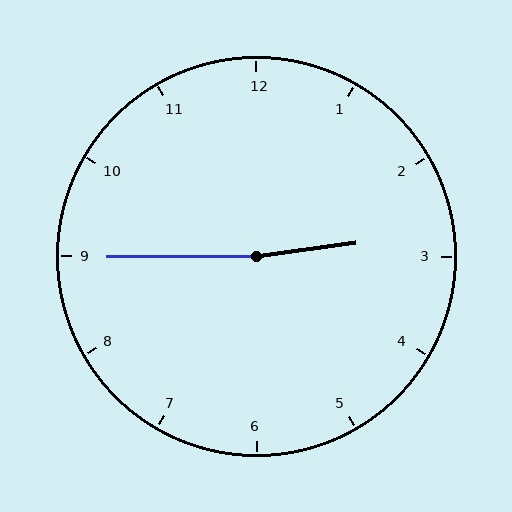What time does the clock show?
2:45.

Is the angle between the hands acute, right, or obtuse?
It is obtuse.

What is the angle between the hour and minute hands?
Approximately 172 degrees.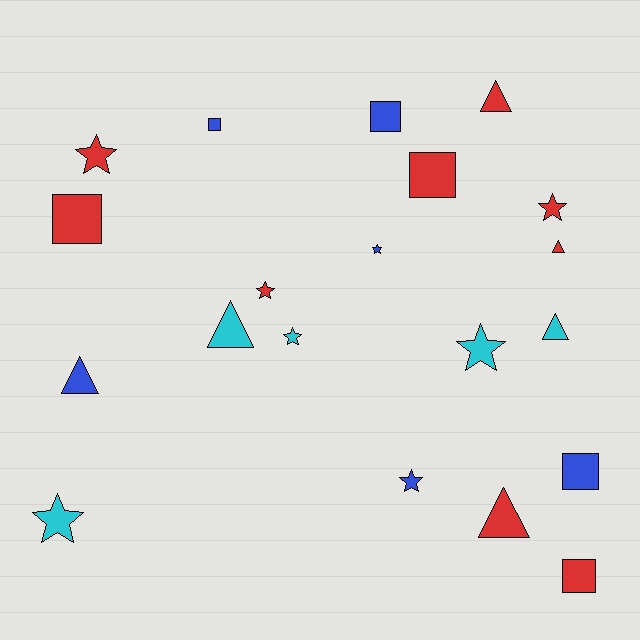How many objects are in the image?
There are 20 objects.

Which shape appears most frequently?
Star, with 8 objects.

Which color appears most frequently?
Red, with 9 objects.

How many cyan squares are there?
There are no cyan squares.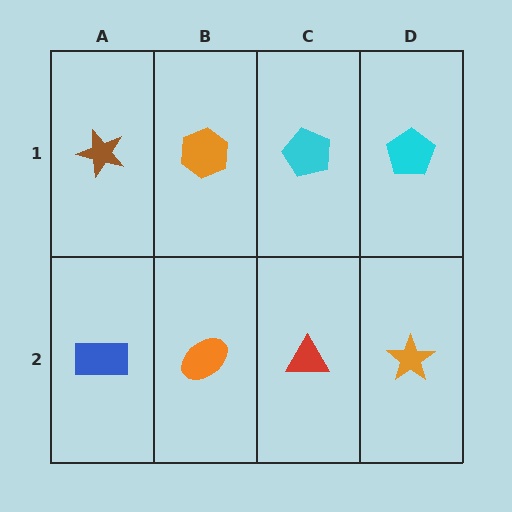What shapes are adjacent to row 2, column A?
A brown star (row 1, column A), an orange ellipse (row 2, column B).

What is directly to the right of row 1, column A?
An orange hexagon.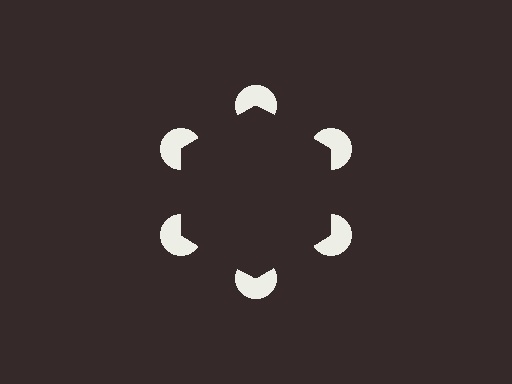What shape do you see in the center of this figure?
An illusory hexagon — its edges are inferred from the aligned wedge cuts in the pac-man discs, not physically drawn.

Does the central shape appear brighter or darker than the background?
It typically appears slightly darker than the background, even though no actual brightness change is drawn.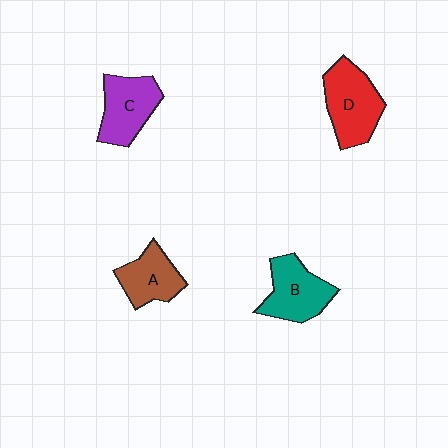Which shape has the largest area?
Shape D (red).